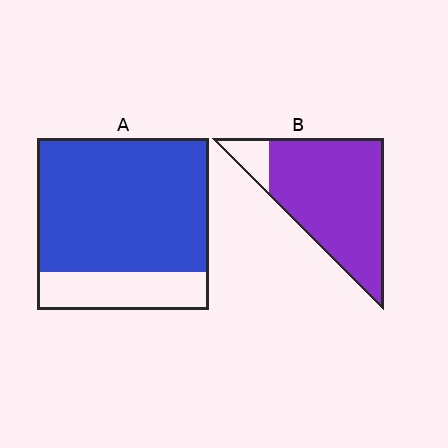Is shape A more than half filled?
Yes.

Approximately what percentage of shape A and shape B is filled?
A is approximately 80% and B is approximately 90%.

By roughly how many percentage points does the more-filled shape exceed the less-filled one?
By roughly 10 percentage points (B over A).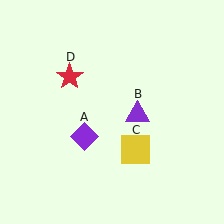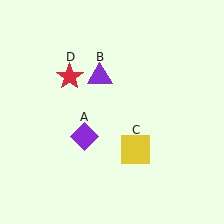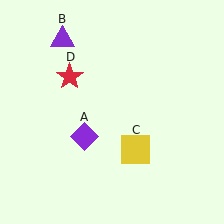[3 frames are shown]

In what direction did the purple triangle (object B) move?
The purple triangle (object B) moved up and to the left.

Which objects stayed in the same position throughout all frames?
Purple diamond (object A) and yellow square (object C) and red star (object D) remained stationary.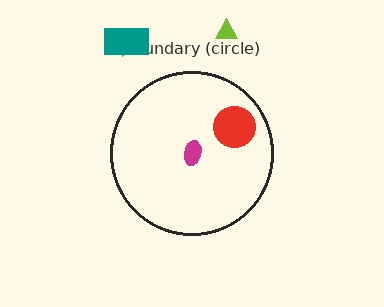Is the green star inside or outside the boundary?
Outside.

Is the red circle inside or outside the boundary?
Inside.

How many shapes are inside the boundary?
2 inside, 3 outside.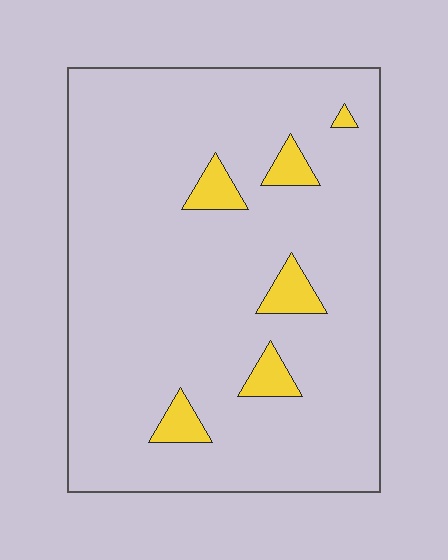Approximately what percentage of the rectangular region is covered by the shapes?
Approximately 10%.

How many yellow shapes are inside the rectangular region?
6.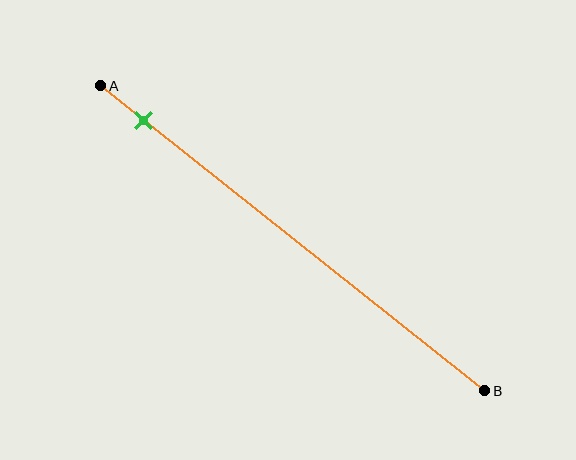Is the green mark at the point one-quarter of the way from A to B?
No, the mark is at about 10% from A, not at the 25% one-quarter point.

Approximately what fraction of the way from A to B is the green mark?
The green mark is approximately 10% of the way from A to B.